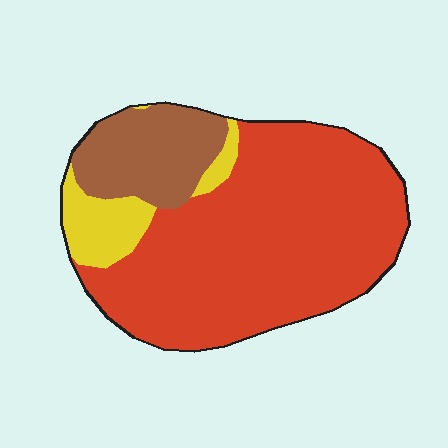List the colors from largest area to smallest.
From largest to smallest: red, brown, yellow.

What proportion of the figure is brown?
Brown takes up about one sixth (1/6) of the figure.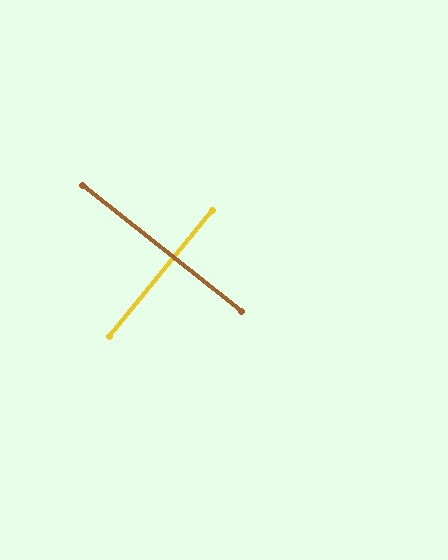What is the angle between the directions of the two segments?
Approximately 89 degrees.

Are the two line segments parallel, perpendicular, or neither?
Perpendicular — they meet at approximately 89°.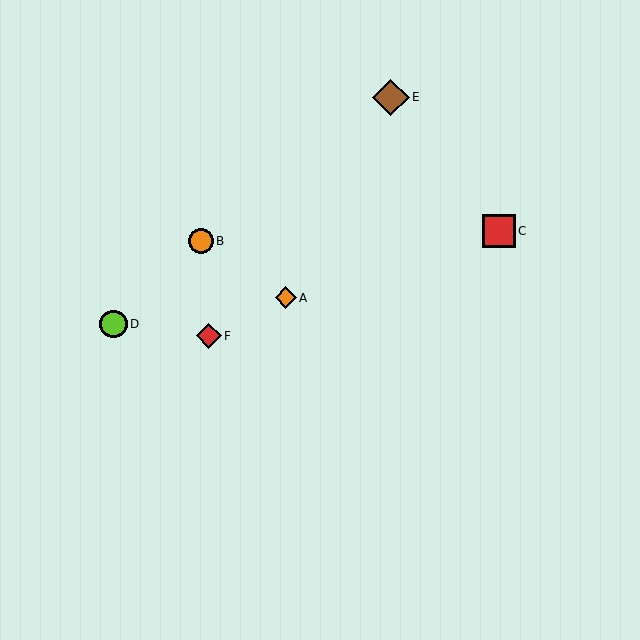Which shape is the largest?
The brown diamond (labeled E) is the largest.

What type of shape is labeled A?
Shape A is an orange diamond.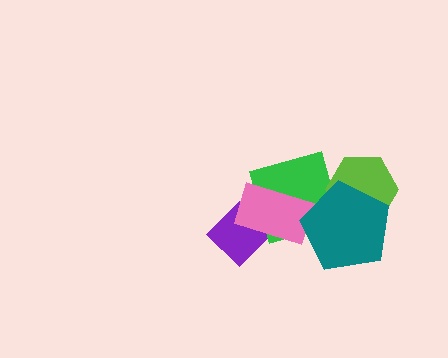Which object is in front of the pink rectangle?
The teal pentagon is in front of the pink rectangle.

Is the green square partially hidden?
Yes, it is partially covered by another shape.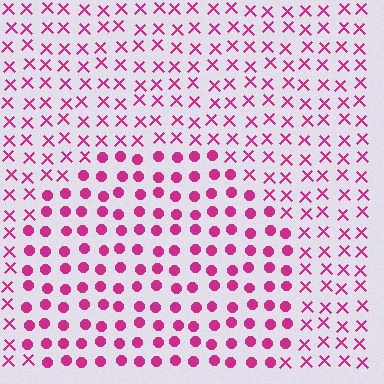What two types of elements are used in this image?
The image uses circles inside the circle region and X marks outside it.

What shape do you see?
I see a circle.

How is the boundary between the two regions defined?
The boundary is defined by a change in element shape: circles inside vs. X marks outside. All elements share the same color and spacing.